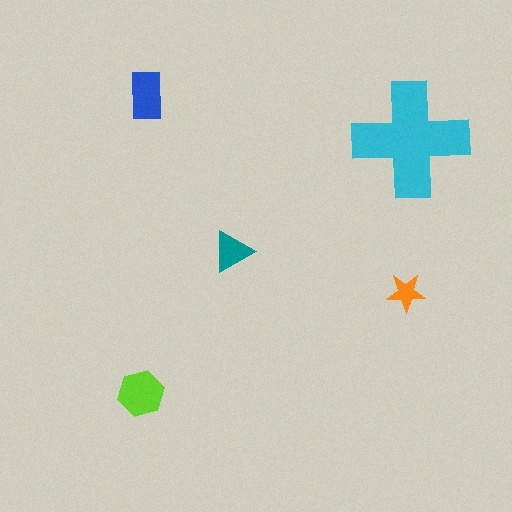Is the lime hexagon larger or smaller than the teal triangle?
Larger.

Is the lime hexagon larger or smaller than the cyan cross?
Smaller.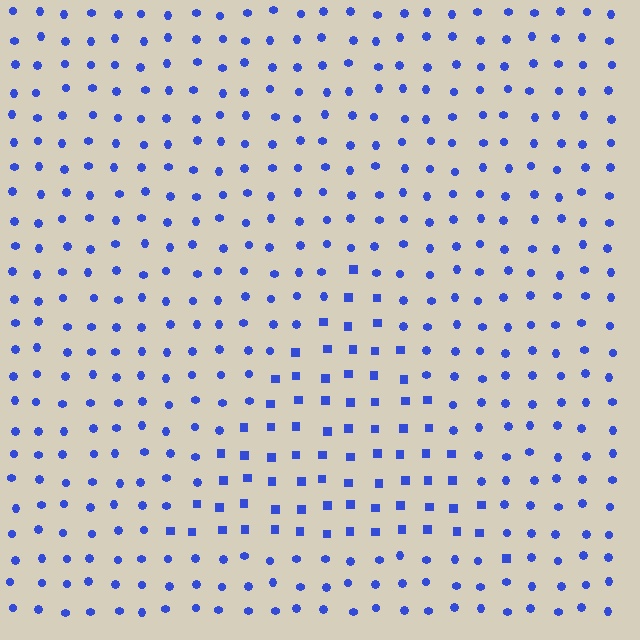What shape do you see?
I see a triangle.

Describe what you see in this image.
The image is filled with small blue elements arranged in a uniform grid. A triangle-shaped region contains squares, while the surrounding area contains circles. The boundary is defined purely by the change in element shape.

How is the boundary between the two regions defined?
The boundary is defined by a change in element shape: squares inside vs. circles outside. All elements share the same color and spacing.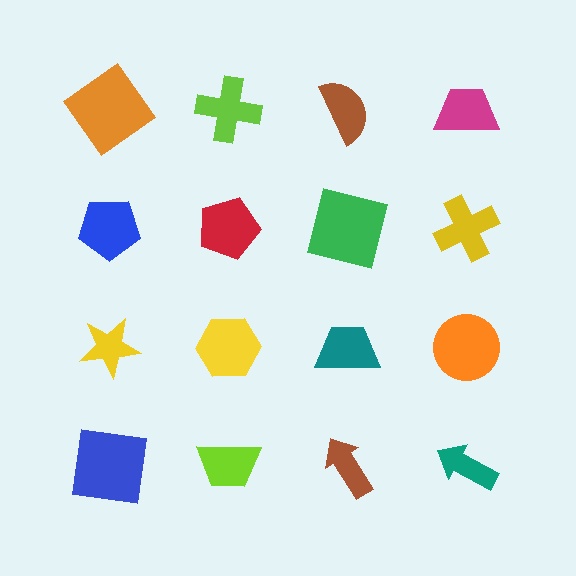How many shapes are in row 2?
4 shapes.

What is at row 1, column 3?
A brown semicircle.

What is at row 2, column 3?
A green square.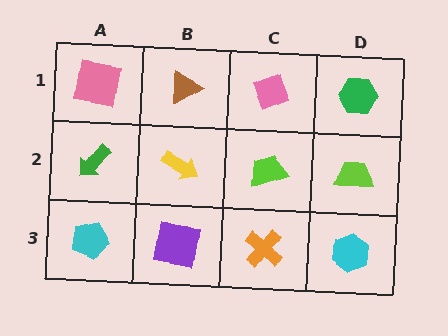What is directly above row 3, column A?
A green arrow.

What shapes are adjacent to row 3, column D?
A lime trapezoid (row 2, column D), an orange cross (row 3, column C).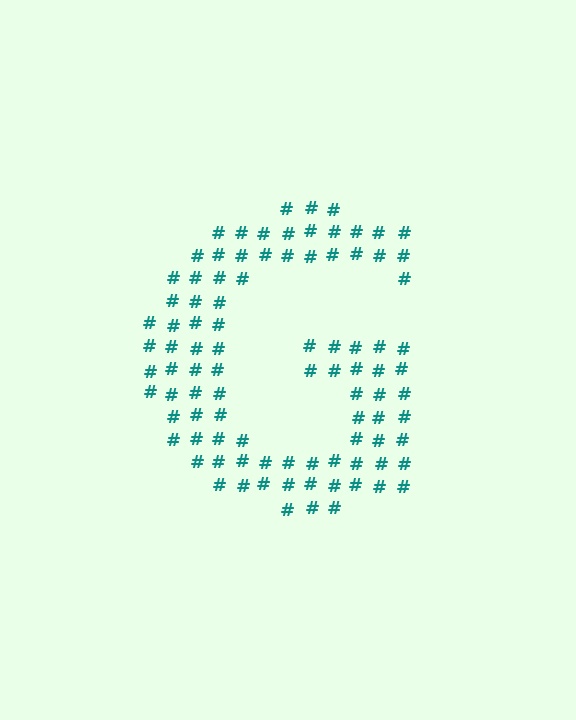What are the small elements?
The small elements are hash symbols.